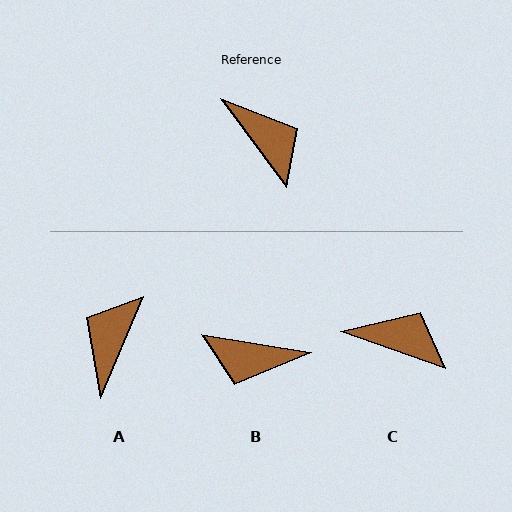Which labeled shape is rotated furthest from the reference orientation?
B, about 136 degrees away.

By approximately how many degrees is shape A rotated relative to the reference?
Approximately 120 degrees counter-clockwise.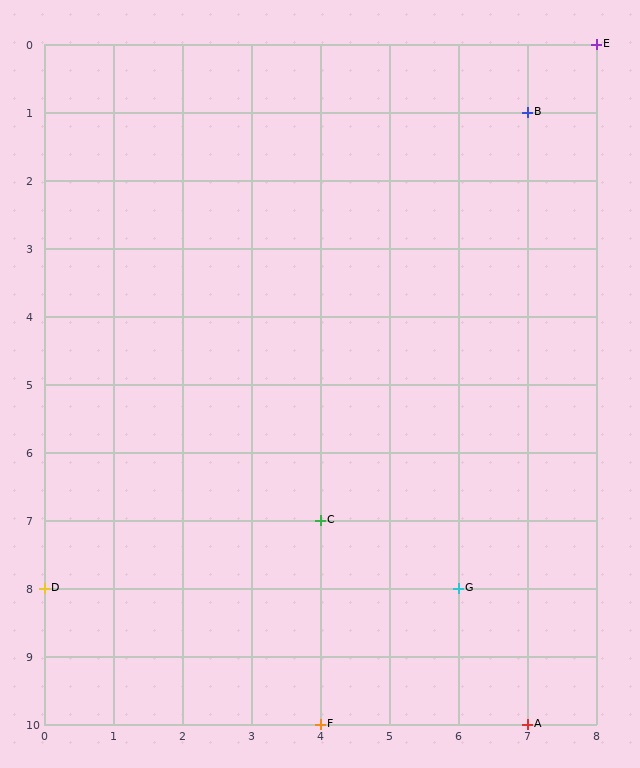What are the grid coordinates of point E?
Point E is at grid coordinates (8, 0).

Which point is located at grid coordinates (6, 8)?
Point G is at (6, 8).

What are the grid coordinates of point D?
Point D is at grid coordinates (0, 8).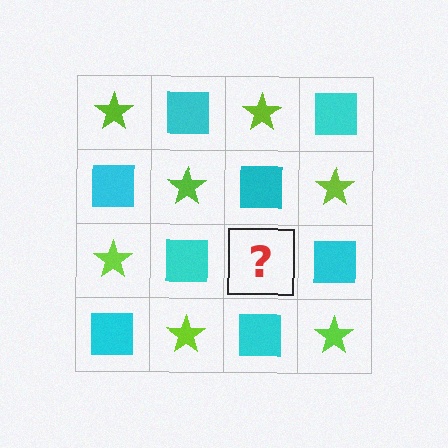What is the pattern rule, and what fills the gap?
The rule is that it alternates lime star and cyan square in a checkerboard pattern. The gap should be filled with a lime star.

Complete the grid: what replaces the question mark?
The question mark should be replaced with a lime star.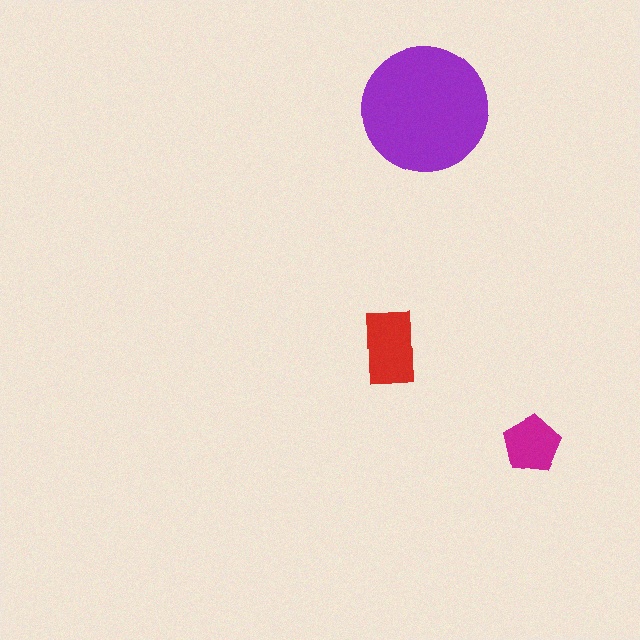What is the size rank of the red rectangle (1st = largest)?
2nd.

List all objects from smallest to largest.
The magenta pentagon, the red rectangle, the purple circle.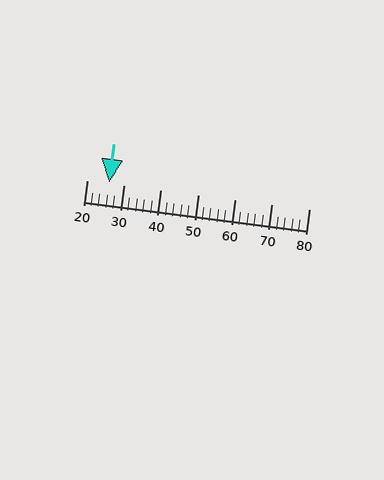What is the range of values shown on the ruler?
The ruler shows values from 20 to 80.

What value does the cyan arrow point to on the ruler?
The cyan arrow points to approximately 26.